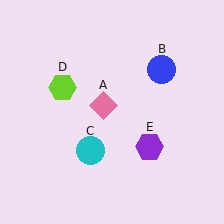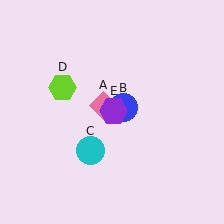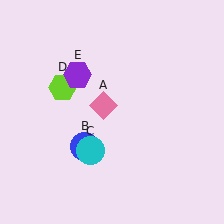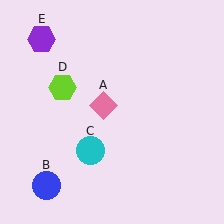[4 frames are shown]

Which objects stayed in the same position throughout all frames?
Pink diamond (object A) and cyan circle (object C) and lime hexagon (object D) remained stationary.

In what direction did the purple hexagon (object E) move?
The purple hexagon (object E) moved up and to the left.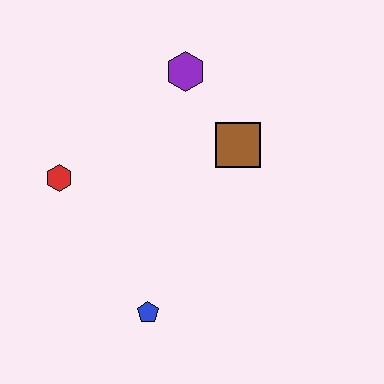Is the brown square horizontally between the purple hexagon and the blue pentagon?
No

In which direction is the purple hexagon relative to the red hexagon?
The purple hexagon is to the right of the red hexagon.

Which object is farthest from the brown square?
The blue pentagon is farthest from the brown square.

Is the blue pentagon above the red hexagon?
No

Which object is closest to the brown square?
The purple hexagon is closest to the brown square.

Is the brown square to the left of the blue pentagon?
No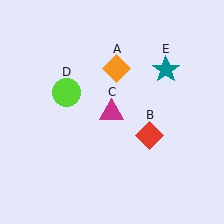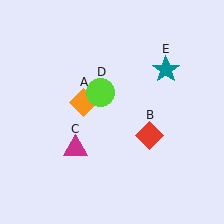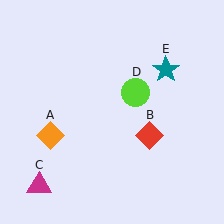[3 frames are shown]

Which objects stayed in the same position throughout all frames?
Red diamond (object B) and teal star (object E) remained stationary.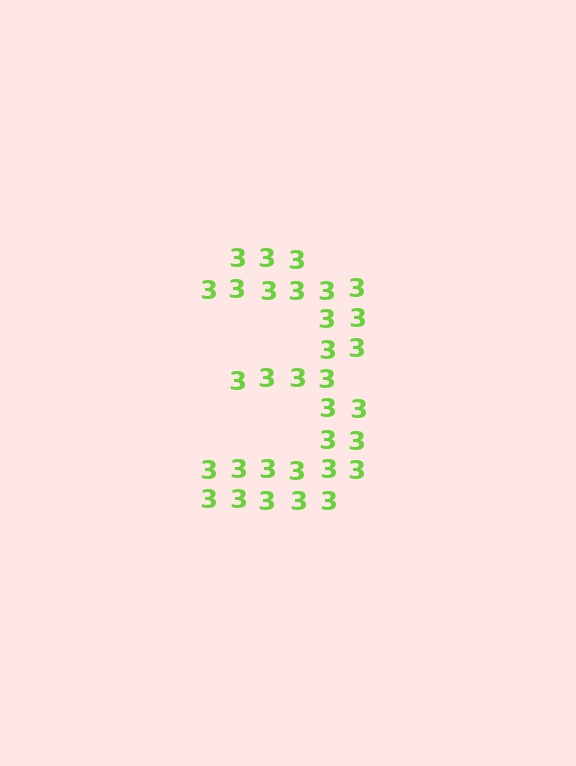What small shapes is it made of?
It is made of small digit 3's.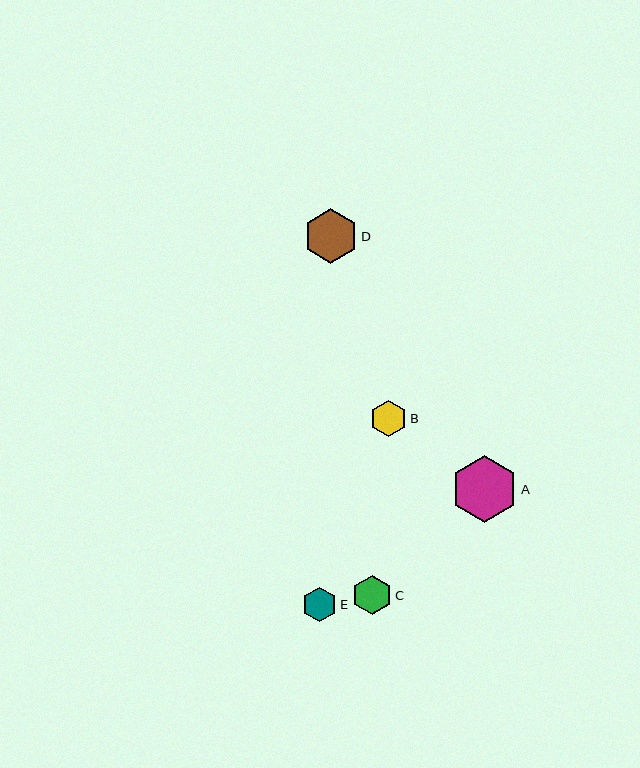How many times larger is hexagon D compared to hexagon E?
Hexagon D is approximately 1.6 times the size of hexagon E.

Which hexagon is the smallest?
Hexagon E is the smallest with a size of approximately 35 pixels.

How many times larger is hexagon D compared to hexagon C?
Hexagon D is approximately 1.4 times the size of hexagon C.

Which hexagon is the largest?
Hexagon A is the largest with a size of approximately 68 pixels.